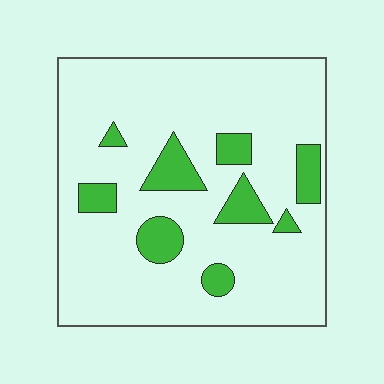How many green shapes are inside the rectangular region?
9.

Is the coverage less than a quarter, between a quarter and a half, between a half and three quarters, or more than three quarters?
Less than a quarter.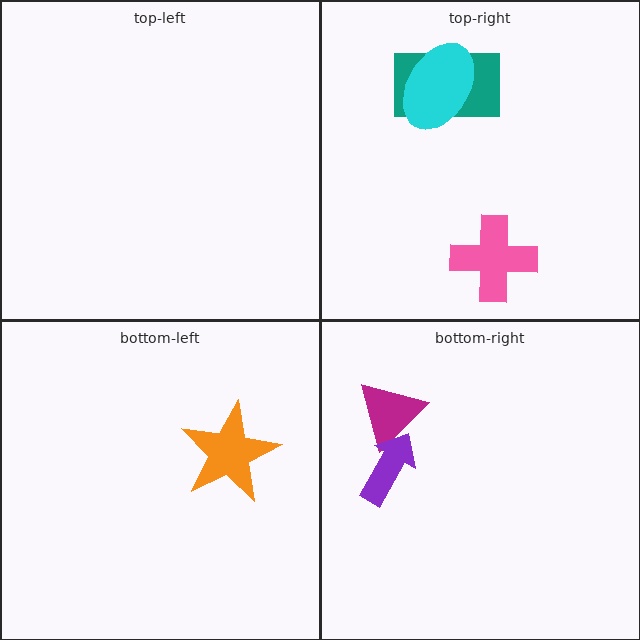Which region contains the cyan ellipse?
The top-right region.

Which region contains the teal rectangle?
The top-right region.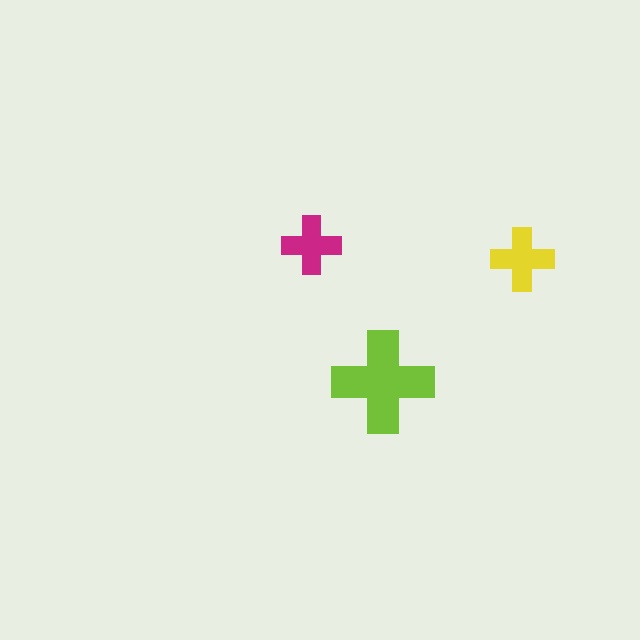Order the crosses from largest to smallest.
the lime one, the yellow one, the magenta one.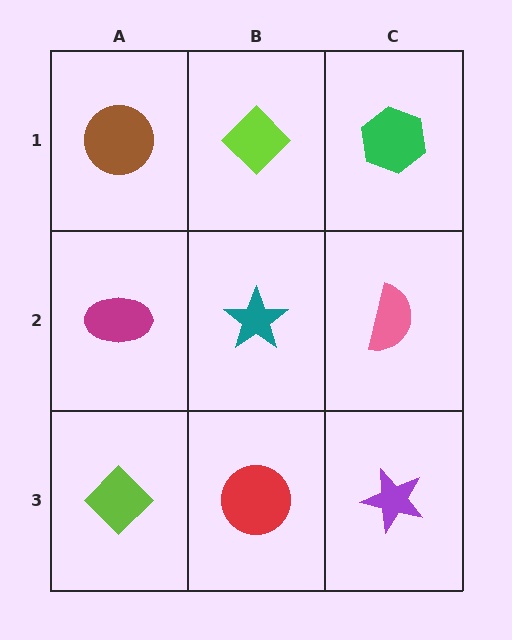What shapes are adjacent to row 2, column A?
A brown circle (row 1, column A), a lime diamond (row 3, column A), a teal star (row 2, column B).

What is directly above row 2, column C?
A green hexagon.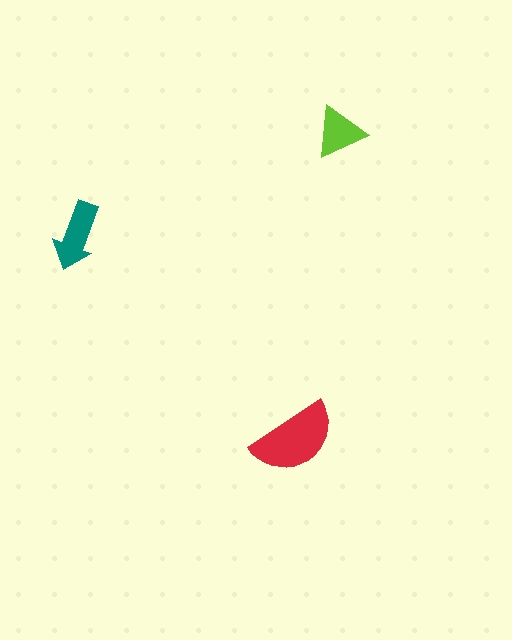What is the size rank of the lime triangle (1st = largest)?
3rd.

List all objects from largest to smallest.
The red semicircle, the teal arrow, the lime triangle.